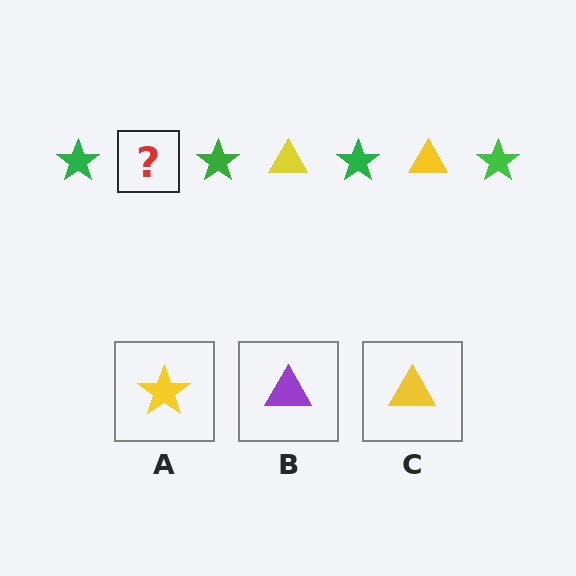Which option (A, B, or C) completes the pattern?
C.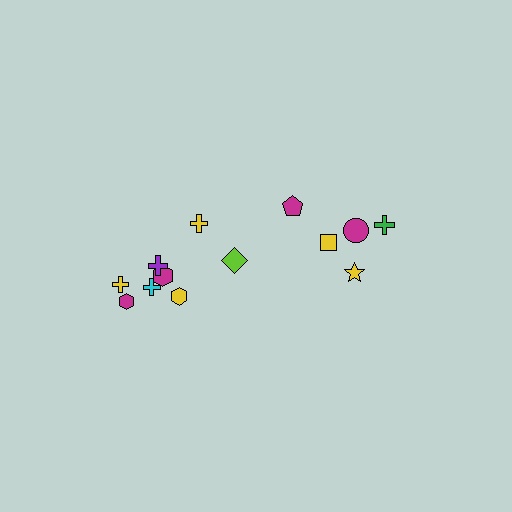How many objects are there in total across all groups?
There are 13 objects.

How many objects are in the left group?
There are 8 objects.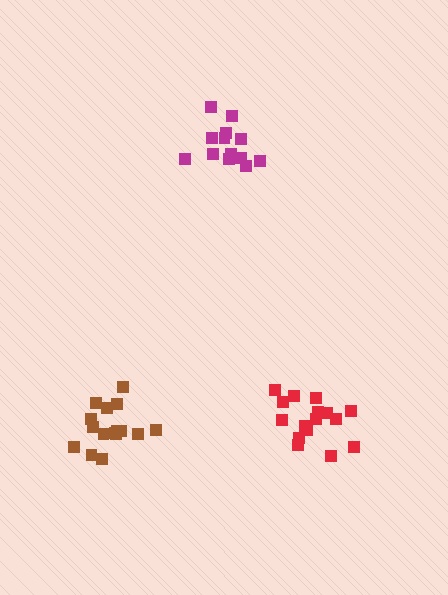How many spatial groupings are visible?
There are 3 spatial groupings.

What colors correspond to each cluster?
The clusters are colored: red, magenta, brown.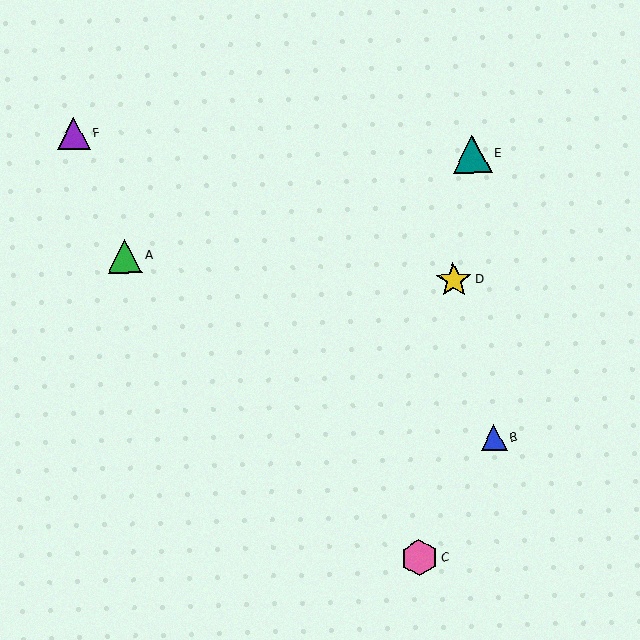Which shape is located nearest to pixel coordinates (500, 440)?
The blue triangle (labeled B) at (494, 438) is nearest to that location.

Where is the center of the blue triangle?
The center of the blue triangle is at (494, 438).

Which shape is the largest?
The teal triangle (labeled E) is the largest.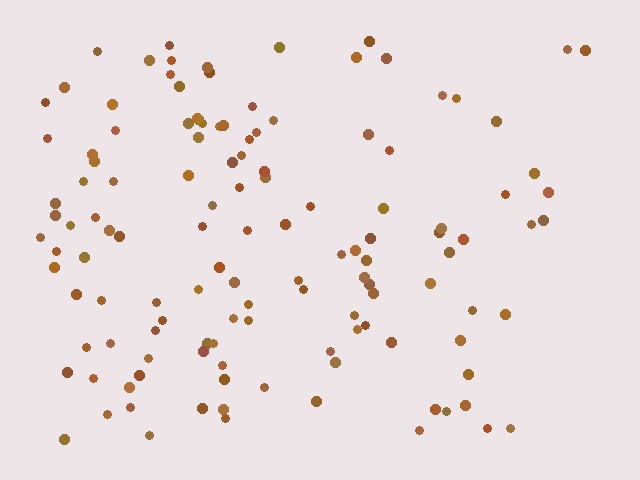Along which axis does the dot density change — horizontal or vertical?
Horizontal.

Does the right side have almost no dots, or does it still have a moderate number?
Still a moderate number, just noticeably fewer than the left.